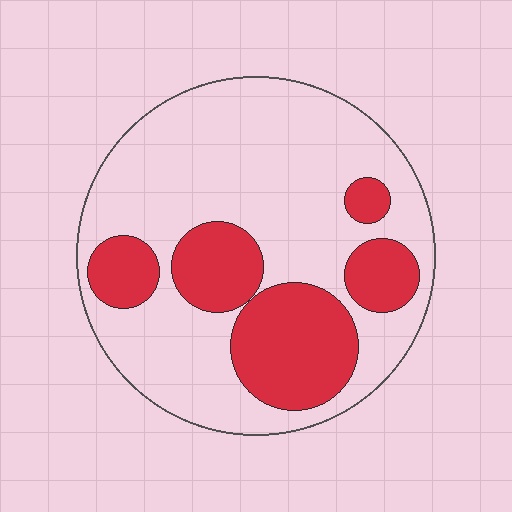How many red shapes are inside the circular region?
5.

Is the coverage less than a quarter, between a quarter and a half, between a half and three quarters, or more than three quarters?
Between a quarter and a half.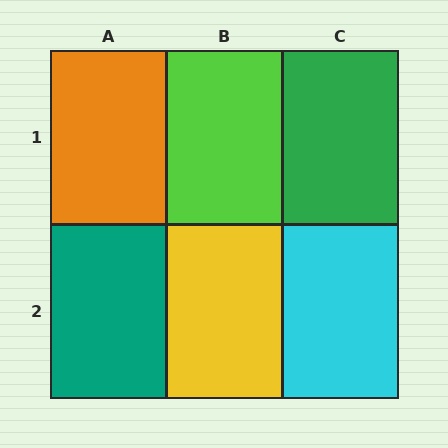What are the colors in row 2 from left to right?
Teal, yellow, cyan.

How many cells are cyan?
1 cell is cyan.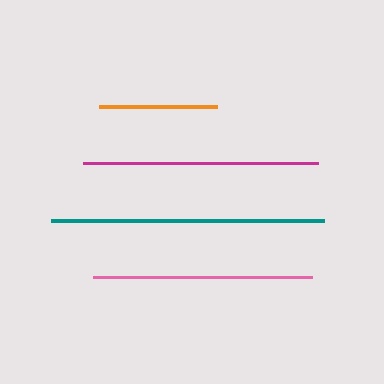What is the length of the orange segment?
The orange segment is approximately 117 pixels long.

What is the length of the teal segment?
The teal segment is approximately 273 pixels long.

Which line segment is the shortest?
The orange line is the shortest at approximately 117 pixels.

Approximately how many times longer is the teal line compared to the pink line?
The teal line is approximately 1.2 times the length of the pink line.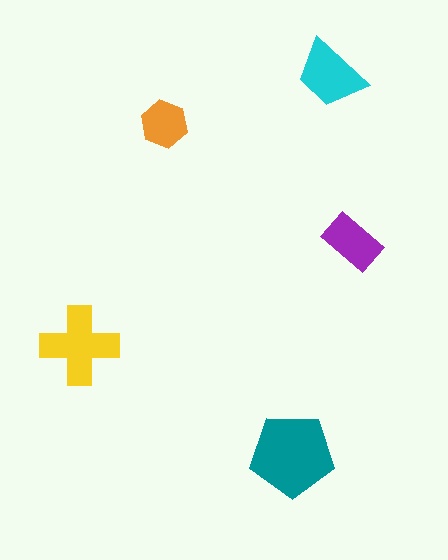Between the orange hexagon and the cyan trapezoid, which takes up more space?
The cyan trapezoid.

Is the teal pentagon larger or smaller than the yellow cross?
Larger.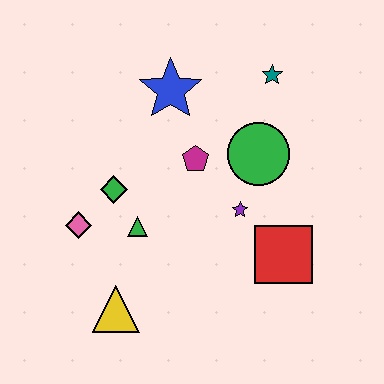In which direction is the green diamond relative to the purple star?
The green diamond is to the left of the purple star.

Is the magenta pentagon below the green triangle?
No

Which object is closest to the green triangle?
The green diamond is closest to the green triangle.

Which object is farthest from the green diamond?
The teal star is farthest from the green diamond.